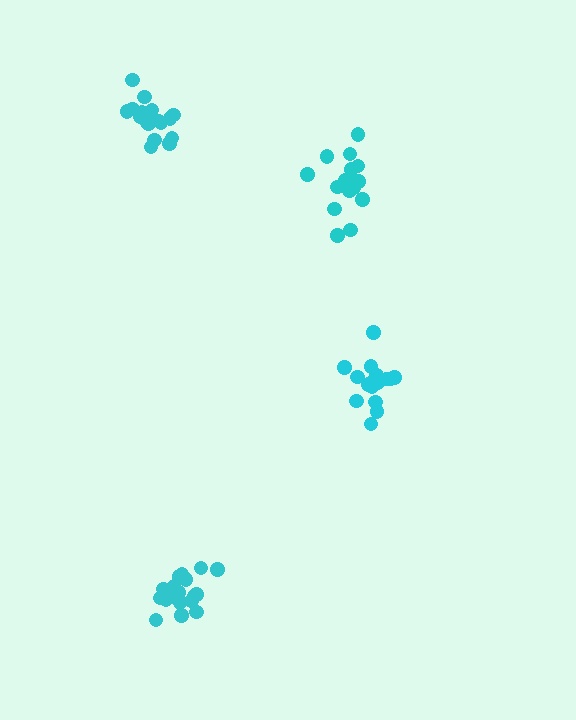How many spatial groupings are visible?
There are 4 spatial groupings.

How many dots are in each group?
Group 1: 18 dots, Group 2: 18 dots, Group 3: 16 dots, Group 4: 16 dots (68 total).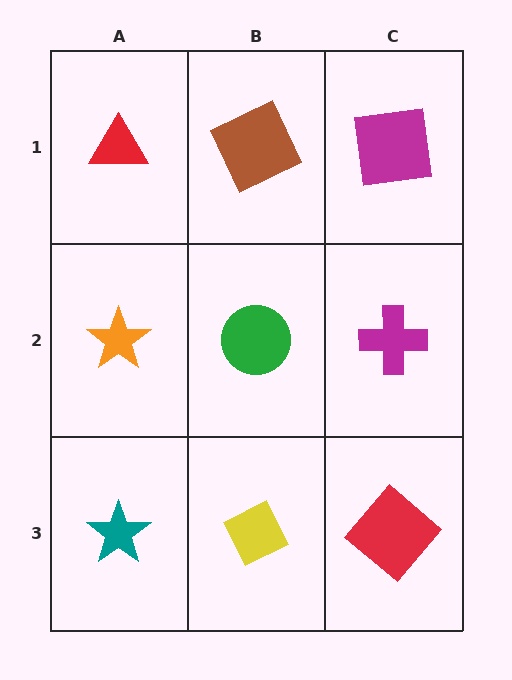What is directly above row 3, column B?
A green circle.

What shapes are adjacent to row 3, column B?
A green circle (row 2, column B), a teal star (row 3, column A), a red diamond (row 3, column C).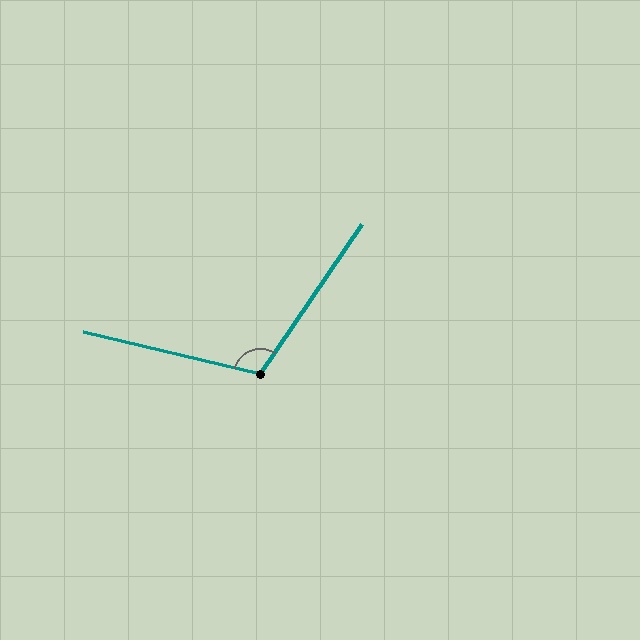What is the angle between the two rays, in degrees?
Approximately 111 degrees.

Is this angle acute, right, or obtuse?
It is obtuse.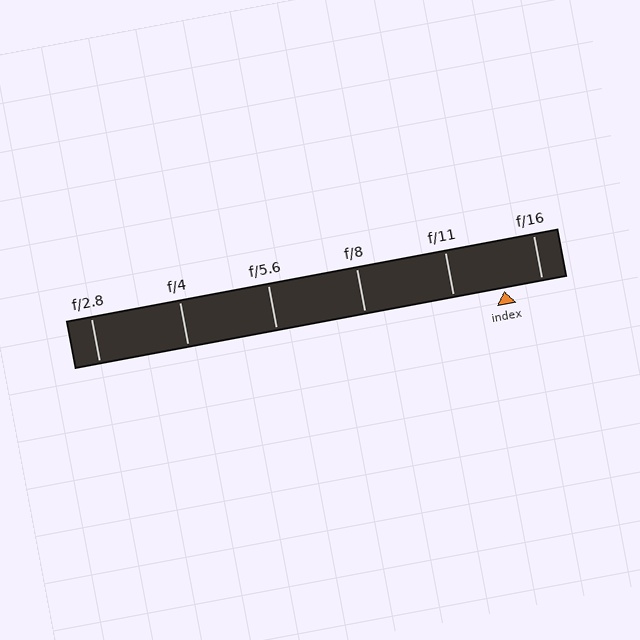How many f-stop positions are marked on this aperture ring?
There are 6 f-stop positions marked.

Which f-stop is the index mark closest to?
The index mark is closest to f/16.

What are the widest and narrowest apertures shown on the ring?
The widest aperture shown is f/2.8 and the narrowest is f/16.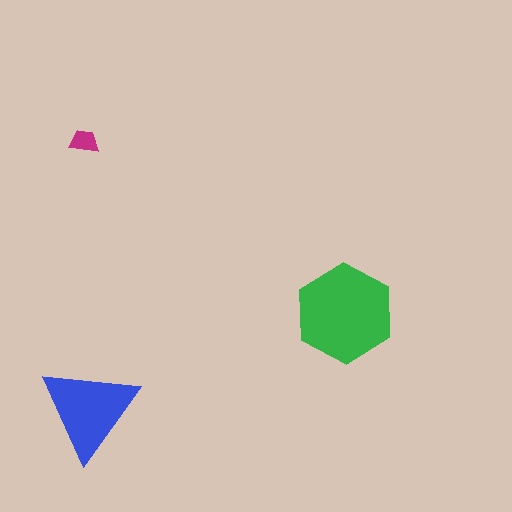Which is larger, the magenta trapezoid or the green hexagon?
The green hexagon.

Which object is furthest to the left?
The magenta trapezoid is leftmost.